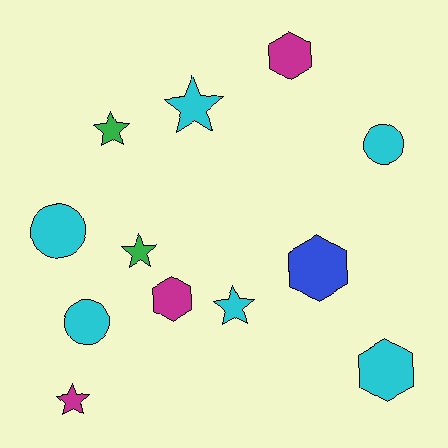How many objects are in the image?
There are 12 objects.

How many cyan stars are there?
There are 2 cyan stars.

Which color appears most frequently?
Cyan, with 6 objects.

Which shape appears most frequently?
Star, with 5 objects.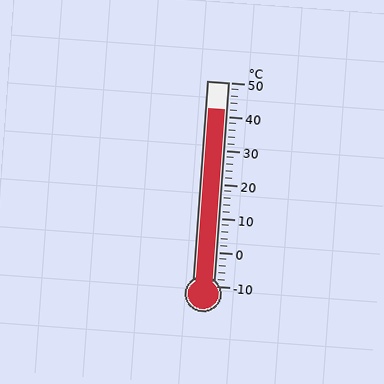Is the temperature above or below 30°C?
The temperature is above 30°C.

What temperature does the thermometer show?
The thermometer shows approximately 42°C.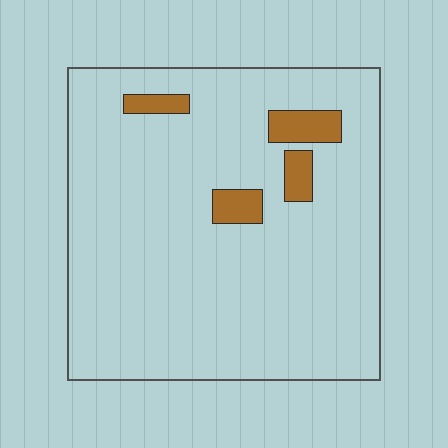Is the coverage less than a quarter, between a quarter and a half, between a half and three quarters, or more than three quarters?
Less than a quarter.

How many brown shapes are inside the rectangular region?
4.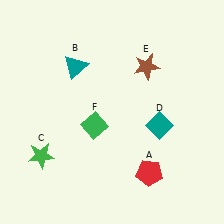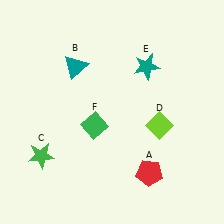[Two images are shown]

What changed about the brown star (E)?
In Image 1, E is brown. In Image 2, it changed to teal.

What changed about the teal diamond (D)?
In Image 1, D is teal. In Image 2, it changed to lime.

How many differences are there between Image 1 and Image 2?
There are 2 differences between the two images.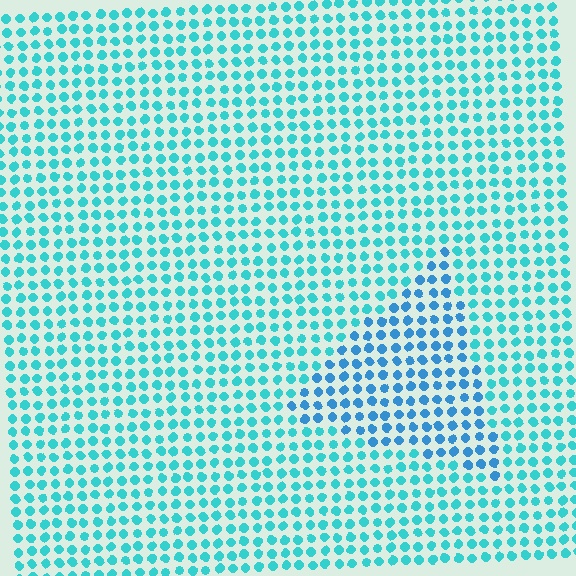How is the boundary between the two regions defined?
The boundary is defined purely by a slight shift in hue (about 26 degrees). Spacing, size, and orientation are identical on both sides.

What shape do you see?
I see a triangle.